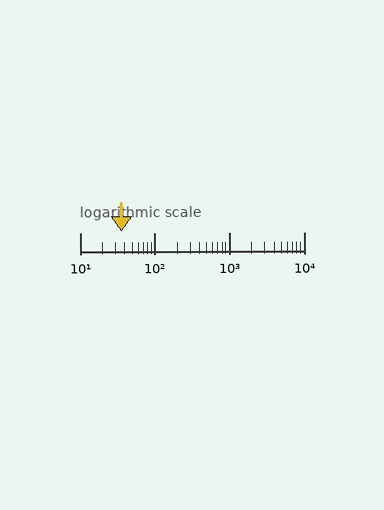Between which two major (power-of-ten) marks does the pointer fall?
The pointer is between 10 and 100.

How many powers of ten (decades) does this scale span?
The scale spans 3 decades, from 10 to 10000.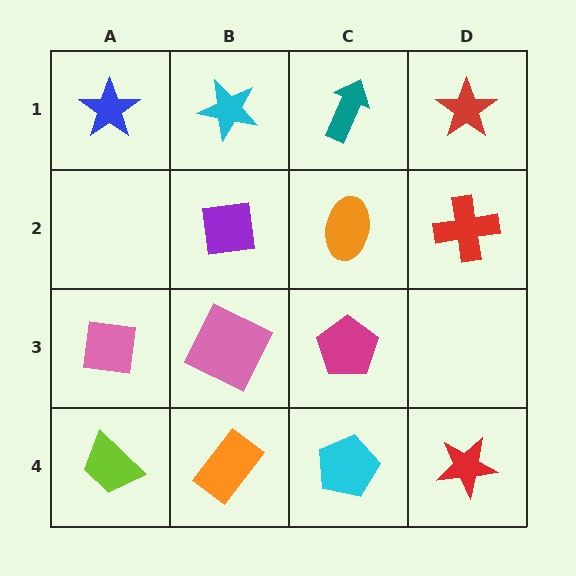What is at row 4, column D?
A red star.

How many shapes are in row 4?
4 shapes.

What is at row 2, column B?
A purple square.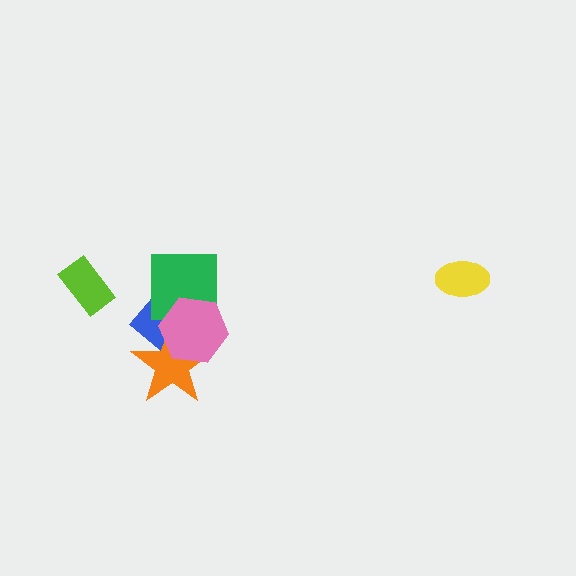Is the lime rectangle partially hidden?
No, no other shape covers it.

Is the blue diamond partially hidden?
Yes, it is partially covered by another shape.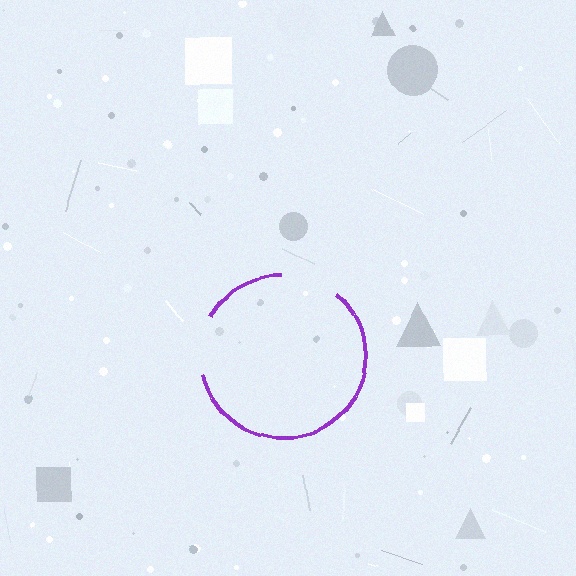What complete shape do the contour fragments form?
The contour fragments form a circle.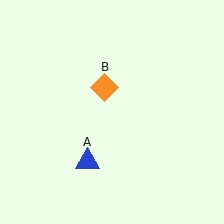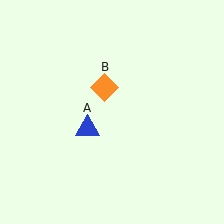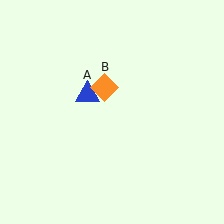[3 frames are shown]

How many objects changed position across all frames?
1 object changed position: blue triangle (object A).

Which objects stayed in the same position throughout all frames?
Orange diamond (object B) remained stationary.